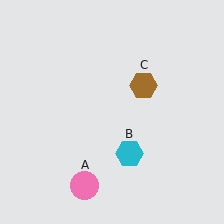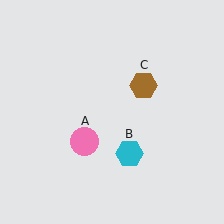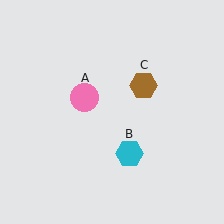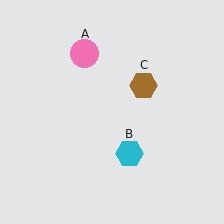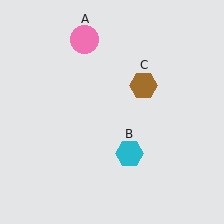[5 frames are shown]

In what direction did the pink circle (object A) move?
The pink circle (object A) moved up.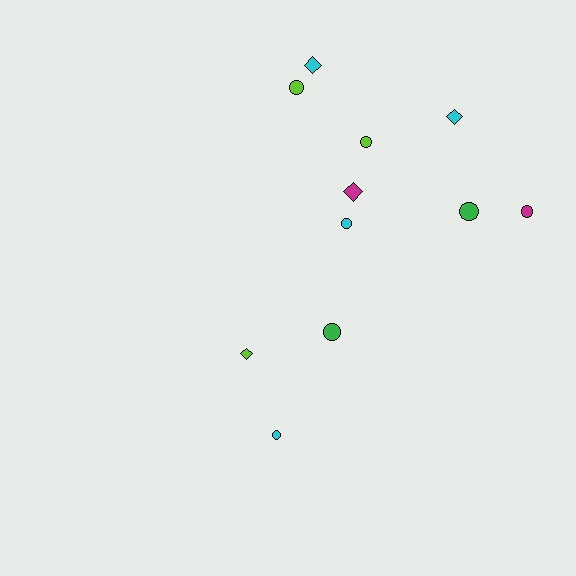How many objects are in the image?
There are 11 objects.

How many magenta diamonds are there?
There is 1 magenta diamond.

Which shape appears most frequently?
Circle, with 7 objects.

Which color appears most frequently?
Cyan, with 4 objects.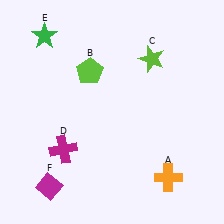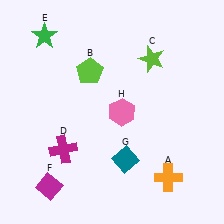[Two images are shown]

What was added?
A teal diamond (G), a pink hexagon (H) were added in Image 2.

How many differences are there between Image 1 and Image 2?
There are 2 differences between the two images.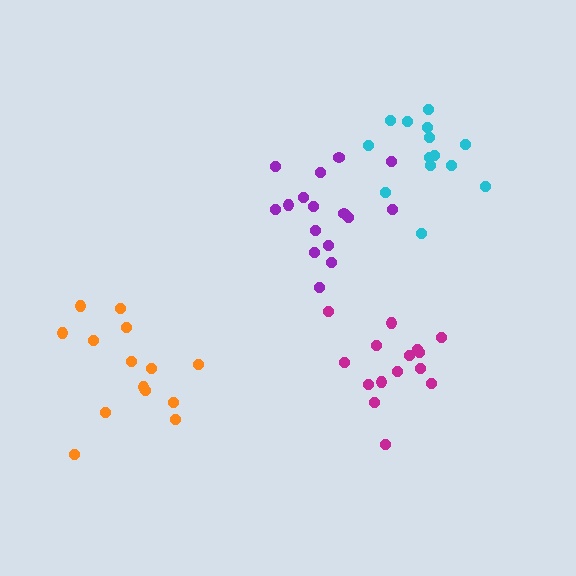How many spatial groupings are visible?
There are 4 spatial groupings.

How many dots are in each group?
Group 1: 14 dots, Group 2: 16 dots, Group 3: 14 dots, Group 4: 15 dots (59 total).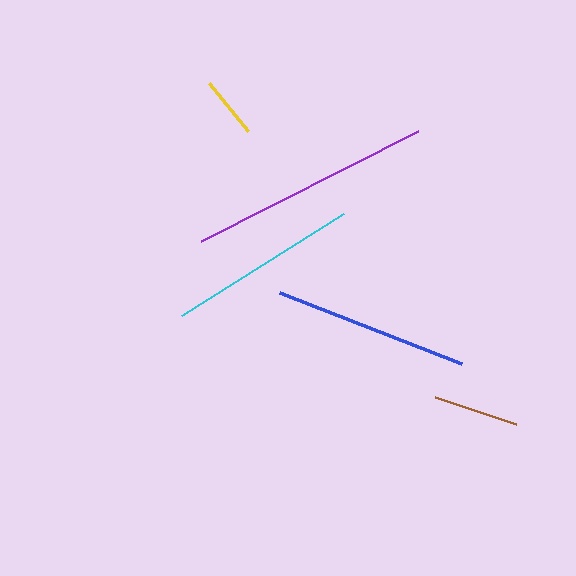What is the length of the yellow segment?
The yellow segment is approximately 62 pixels long.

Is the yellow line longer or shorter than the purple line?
The purple line is longer than the yellow line.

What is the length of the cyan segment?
The cyan segment is approximately 192 pixels long.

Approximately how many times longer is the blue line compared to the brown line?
The blue line is approximately 2.3 times the length of the brown line.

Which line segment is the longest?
The purple line is the longest at approximately 244 pixels.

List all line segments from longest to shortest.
From longest to shortest: purple, blue, cyan, brown, yellow.